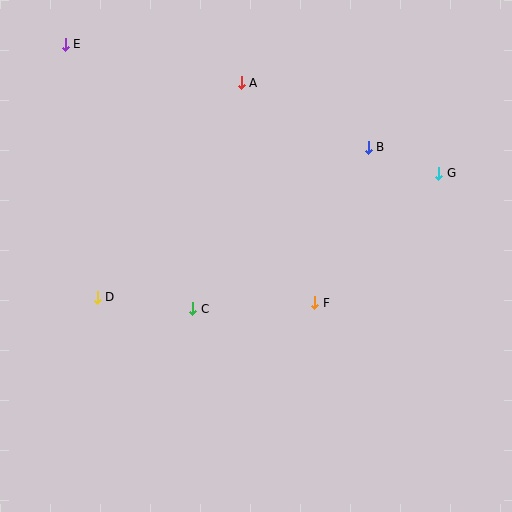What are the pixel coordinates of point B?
Point B is at (368, 147).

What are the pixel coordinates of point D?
Point D is at (97, 297).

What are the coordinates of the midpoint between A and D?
The midpoint between A and D is at (169, 190).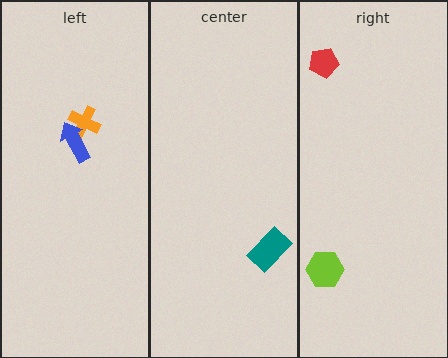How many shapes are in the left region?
2.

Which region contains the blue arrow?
The left region.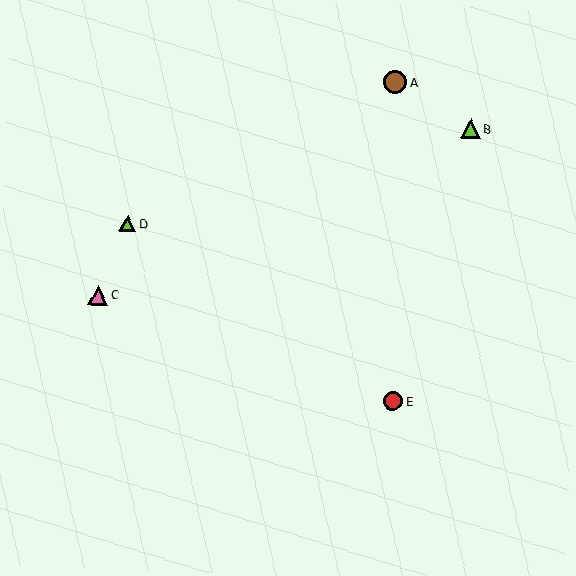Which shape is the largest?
The brown circle (labeled A) is the largest.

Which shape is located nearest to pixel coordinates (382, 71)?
The brown circle (labeled A) at (395, 82) is nearest to that location.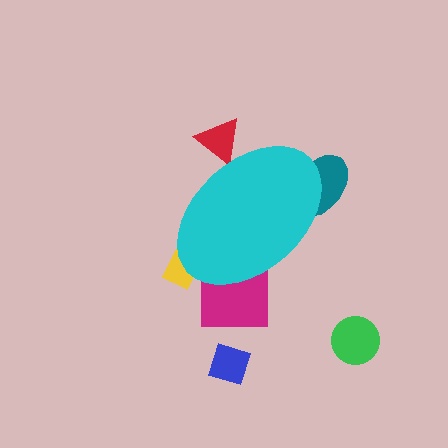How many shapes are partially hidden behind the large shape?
4 shapes are partially hidden.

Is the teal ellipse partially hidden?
Yes, the teal ellipse is partially hidden behind the cyan ellipse.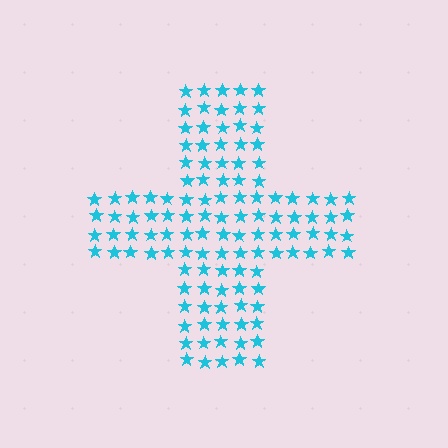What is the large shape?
The large shape is a cross.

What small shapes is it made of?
It is made of small stars.